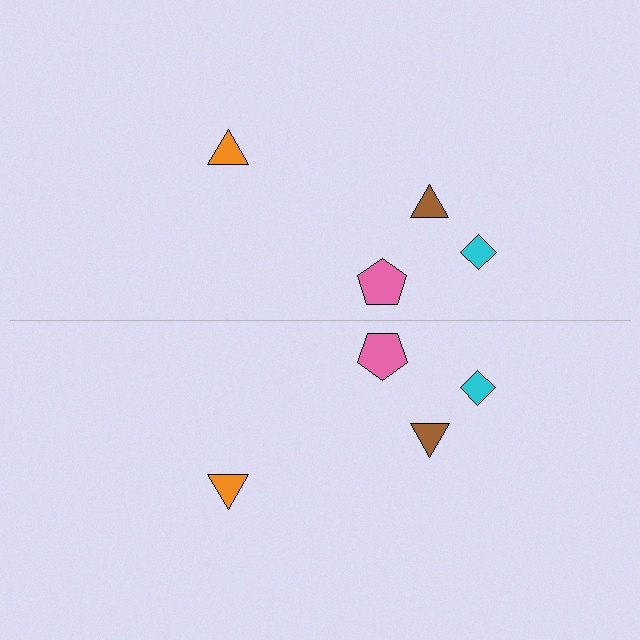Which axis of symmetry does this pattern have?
The pattern has a horizontal axis of symmetry running through the center of the image.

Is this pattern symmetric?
Yes, this pattern has bilateral (reflection) symmetry.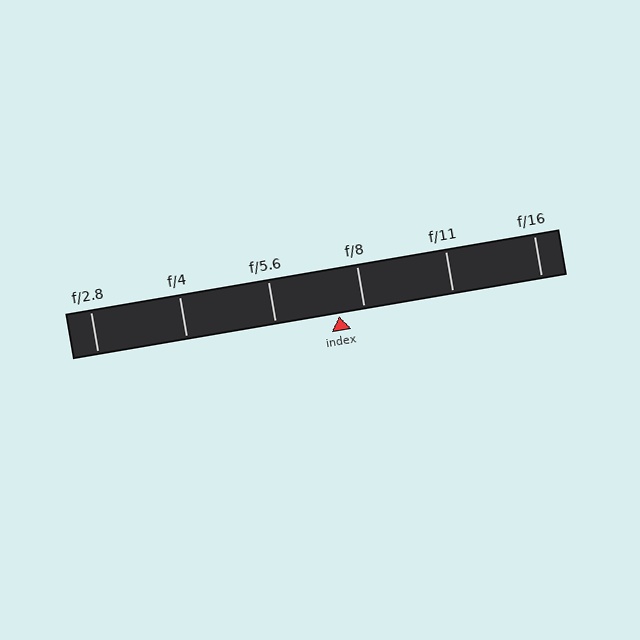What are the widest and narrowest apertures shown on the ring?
The widest aperture shown is f/2.8 and the narrowest is f/16.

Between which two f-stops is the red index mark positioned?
The index mark is between f/5.6 and f/8.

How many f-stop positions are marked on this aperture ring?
There are 6 f-stop positions marked.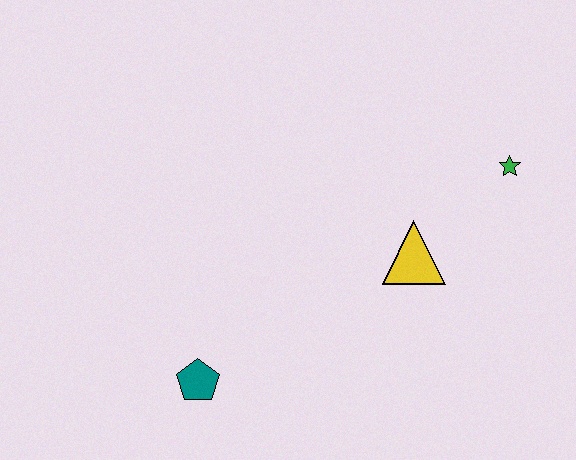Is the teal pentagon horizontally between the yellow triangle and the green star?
No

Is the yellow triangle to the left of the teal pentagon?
No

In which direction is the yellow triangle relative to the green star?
The yellow triangle is to the left of the green star.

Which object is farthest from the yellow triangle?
The teal pentagon is farthest from the yellow triangle.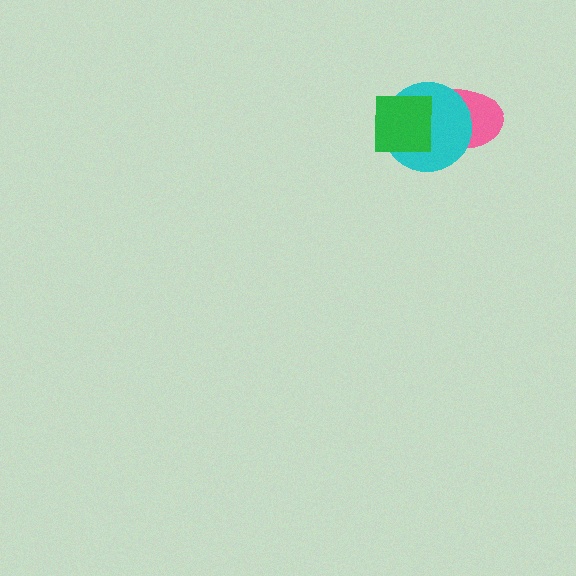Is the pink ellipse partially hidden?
Yes, it is partially covered by another shape.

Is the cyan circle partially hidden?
Yes, it is partially covered by another shape.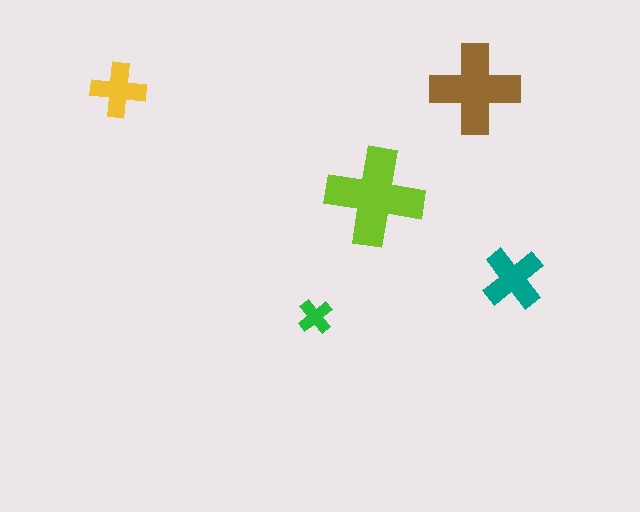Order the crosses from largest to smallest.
the lime one, the brown one, the teal one, the yellow one, the green one.